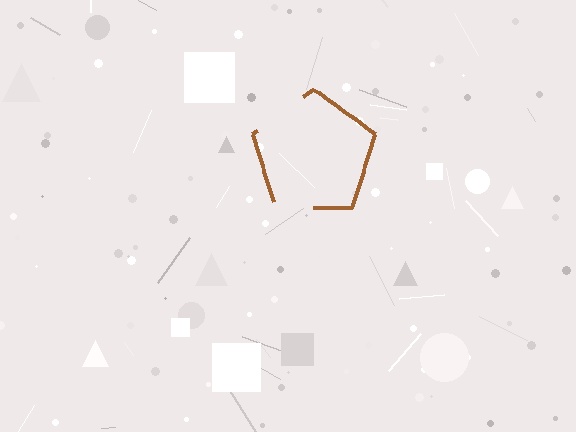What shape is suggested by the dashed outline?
The dashed outline suggests a pentagon.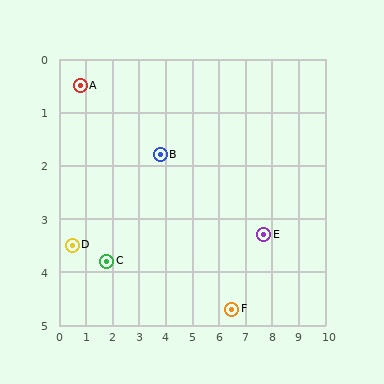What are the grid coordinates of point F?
Point F is at approximately (6.5, 4.7).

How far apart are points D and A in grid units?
Points D and A are about 3.0 grid units apart.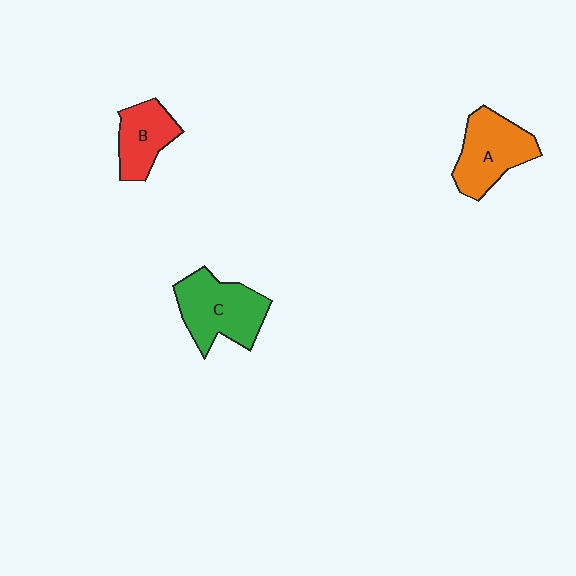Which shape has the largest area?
Shape C (green).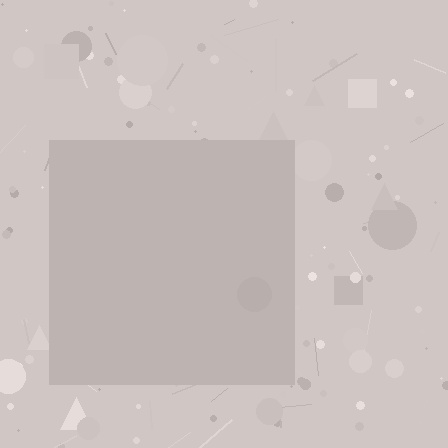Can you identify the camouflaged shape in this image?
The camouflaged shape is a square.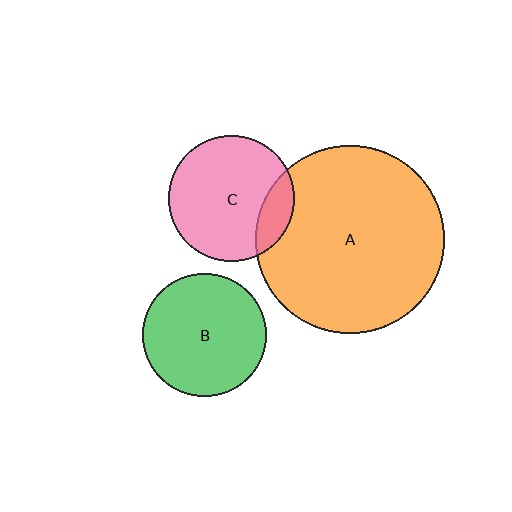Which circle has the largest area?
Circle A (orange).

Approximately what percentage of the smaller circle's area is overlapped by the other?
Approximately 15%.